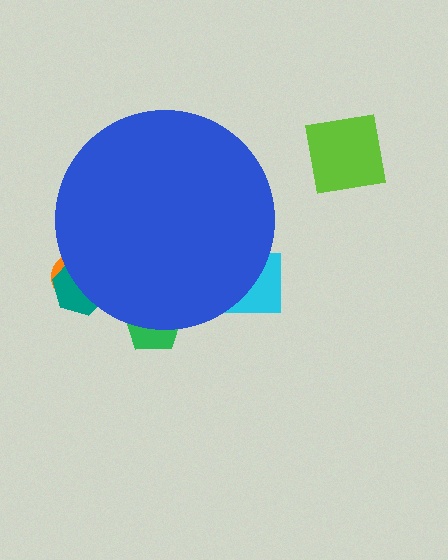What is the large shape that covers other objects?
A blue circle.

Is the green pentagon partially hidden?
Yes, the green pentagon is partially hidden behind the blue circle.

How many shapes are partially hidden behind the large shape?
4 shapes are partially hidden.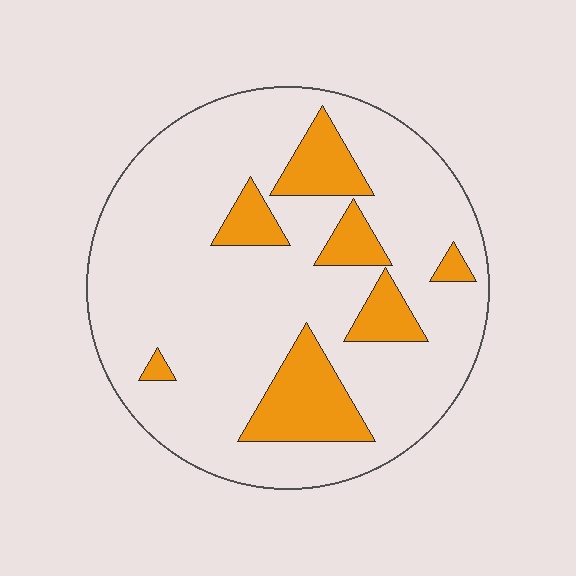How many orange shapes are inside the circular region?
7.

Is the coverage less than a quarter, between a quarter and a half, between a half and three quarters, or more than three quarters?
Less than a quarter.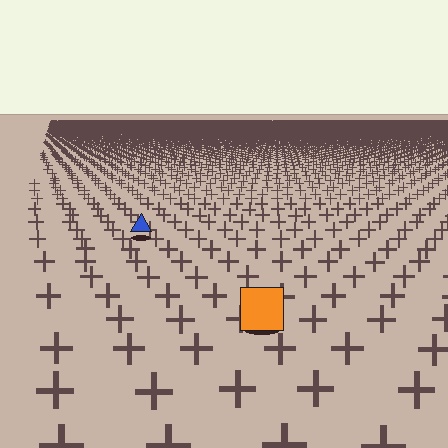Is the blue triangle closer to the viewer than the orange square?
No. The orange square is closer — you can tell from the texture gradient: the ground texture is coarser near it.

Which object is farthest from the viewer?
The blue triangle is farthest from the viewer. It appears smaller and the ground texture around it is denser.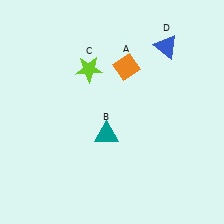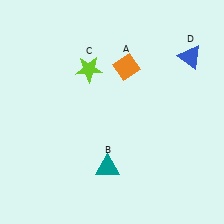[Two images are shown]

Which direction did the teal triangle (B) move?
The teal triangle (B) moved down.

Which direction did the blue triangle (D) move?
The blue triangle (D) moved right.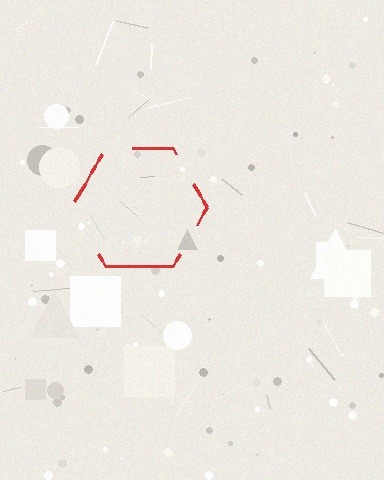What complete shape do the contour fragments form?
The contour fragments form a hexagon.